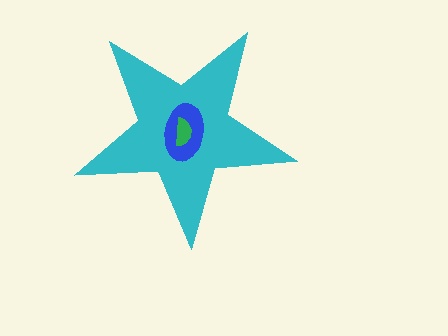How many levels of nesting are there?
3.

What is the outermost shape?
The cyan star.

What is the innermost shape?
The green semicircle.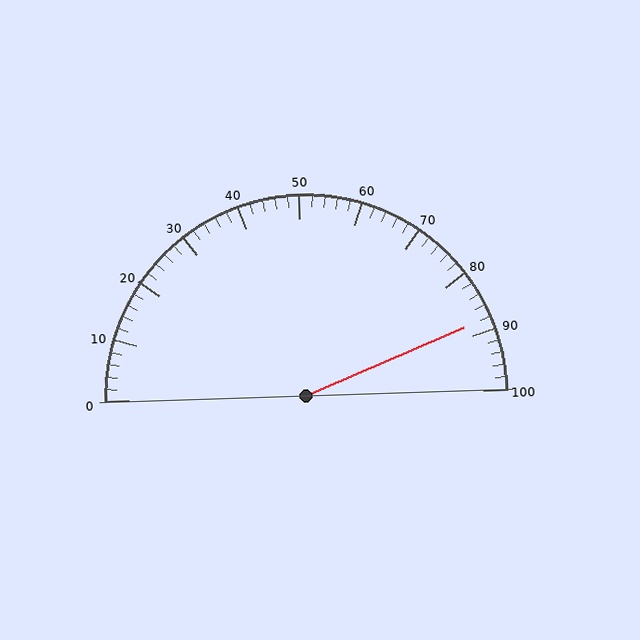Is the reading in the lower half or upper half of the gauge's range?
The reading is in the upper half of the range (0 to 100).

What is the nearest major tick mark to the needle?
The nearest major tick mark is 90.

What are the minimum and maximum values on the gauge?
The gauge ranges from 0 to 100.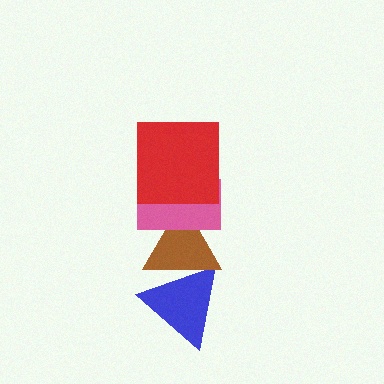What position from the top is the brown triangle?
The brown triangle is 3rd from the top.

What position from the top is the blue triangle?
The blue triangle is 4th from the top.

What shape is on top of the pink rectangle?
The red square is on top of the pink rectangle.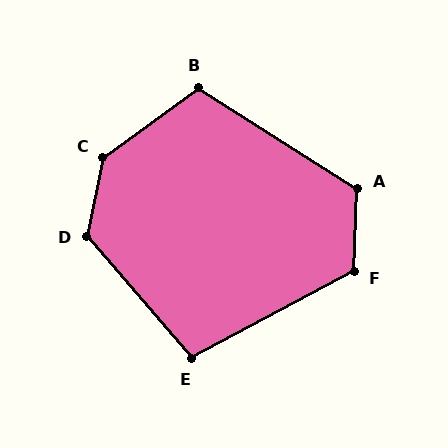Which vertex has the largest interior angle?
C, at approximately 138 degrees.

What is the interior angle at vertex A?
Approximately 120 degrees (obtuse).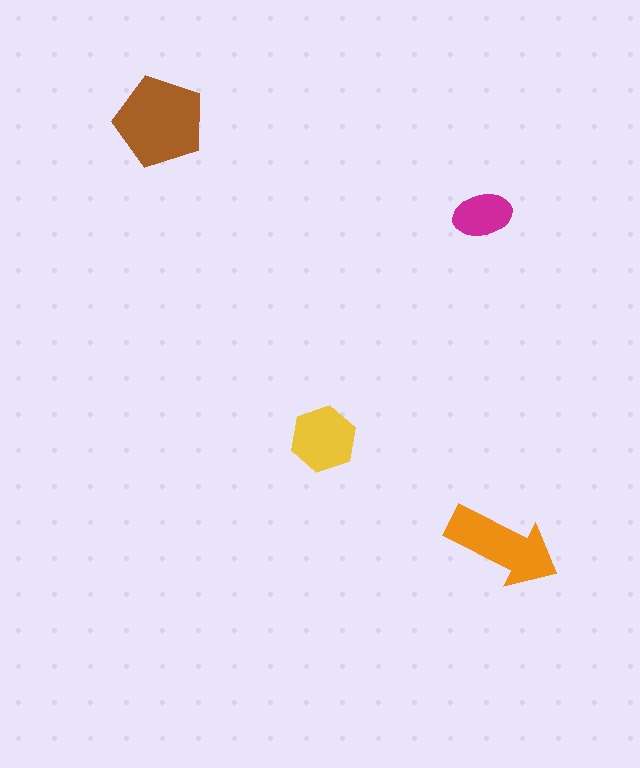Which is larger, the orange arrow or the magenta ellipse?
The orange arrow.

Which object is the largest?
The brown pentagon.